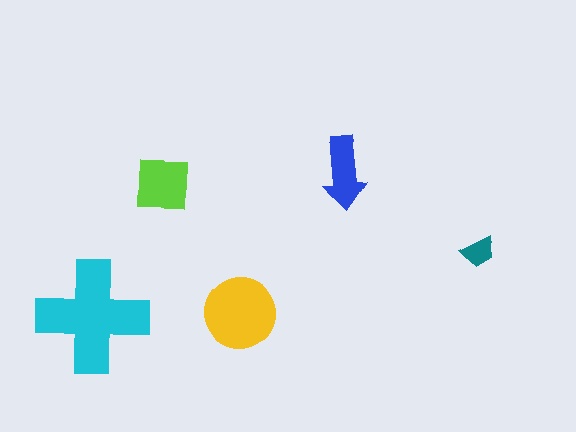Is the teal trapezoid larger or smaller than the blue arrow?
Smaller.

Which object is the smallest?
The teal trapezoid.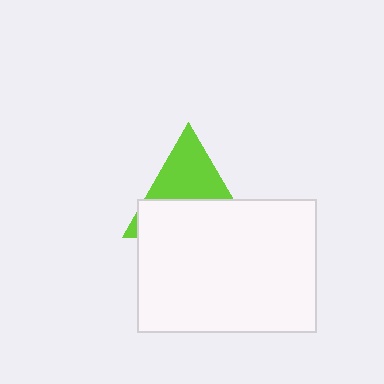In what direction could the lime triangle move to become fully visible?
The lime triangle could move up. That would shift it out from behind the white rectangle entirely.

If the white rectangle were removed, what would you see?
You would see the complete lime triangle.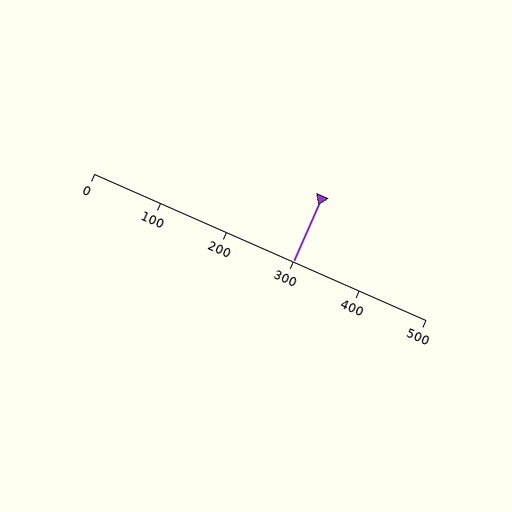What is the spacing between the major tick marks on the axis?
The major ticks are spaced 100 apart.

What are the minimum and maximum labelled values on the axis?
The axis runs from 0 to 500.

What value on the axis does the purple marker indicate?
The marker indicates approximately 300.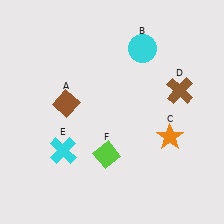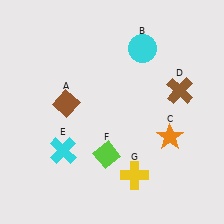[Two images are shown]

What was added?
A yellow cross (G) was added in Image 2.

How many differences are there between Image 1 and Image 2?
There is 1 difference between the two images.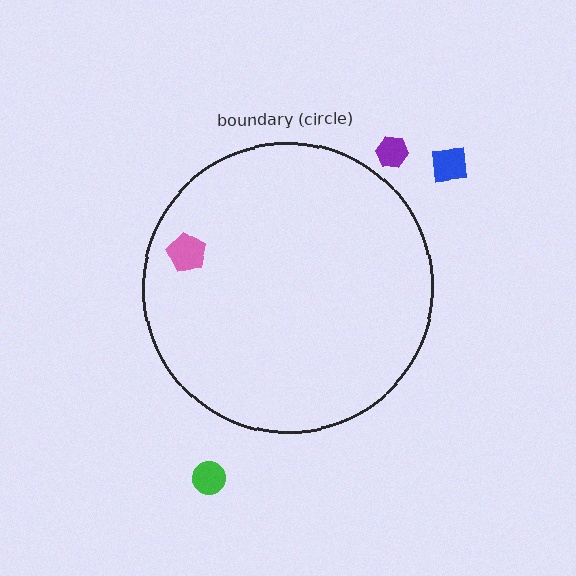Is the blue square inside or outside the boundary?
Outside.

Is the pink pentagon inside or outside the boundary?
Inside.